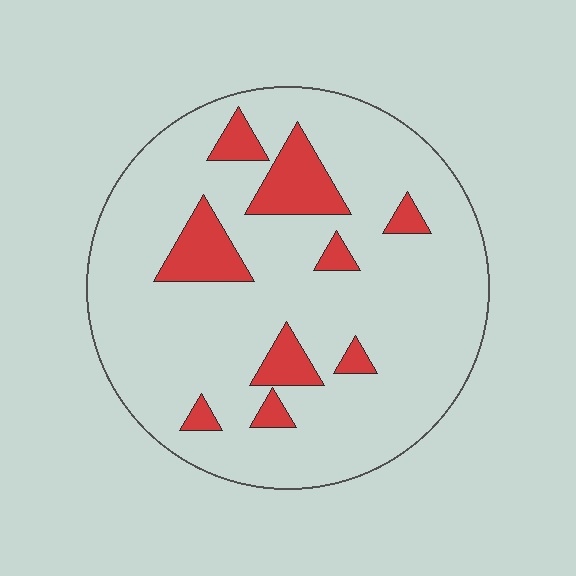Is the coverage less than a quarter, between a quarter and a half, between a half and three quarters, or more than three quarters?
Less than a quarter.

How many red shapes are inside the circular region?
9.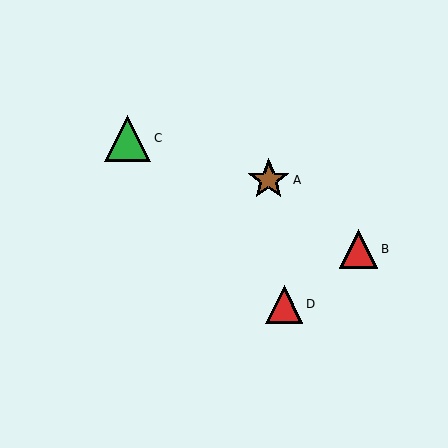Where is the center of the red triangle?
The center of the red triangle is at (359, 249).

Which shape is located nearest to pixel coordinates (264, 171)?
The brown star (labeled A) at (269, 180) is nearest to that location.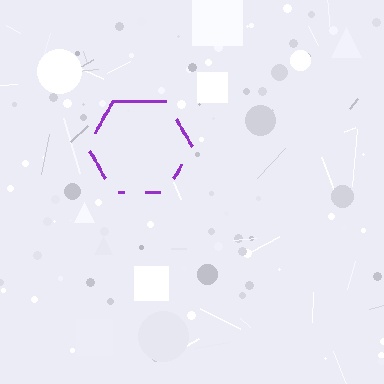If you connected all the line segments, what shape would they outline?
They would outline a hexagon.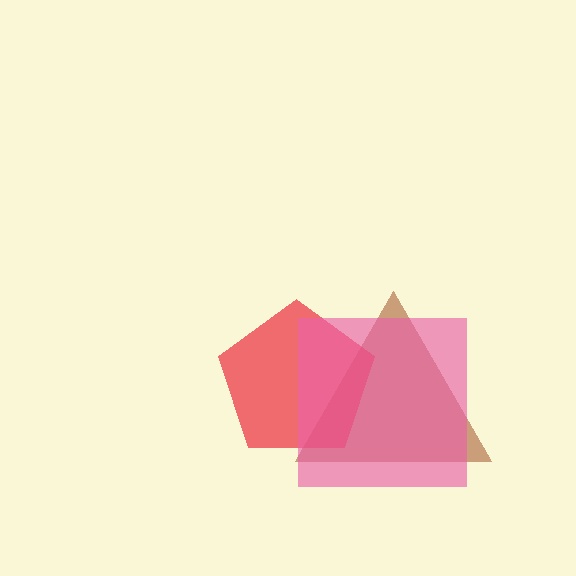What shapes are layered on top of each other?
The layered shapes are: a brown triangle, a red pentagon, a pink square.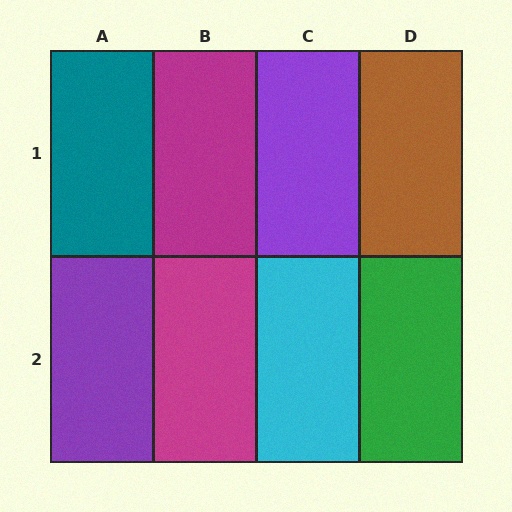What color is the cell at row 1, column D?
Brown.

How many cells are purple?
2 cells are purple.